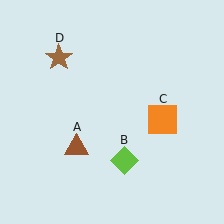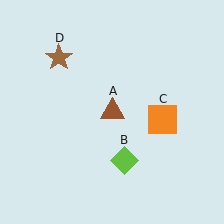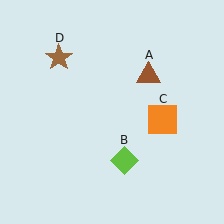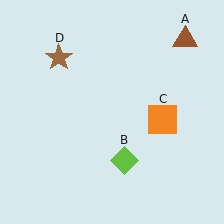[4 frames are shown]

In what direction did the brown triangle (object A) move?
The brown triangle (object A) moved up and to the right.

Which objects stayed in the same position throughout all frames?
Lime diamond (object B) and orange square (object C) and brown star (object D) remained stationary.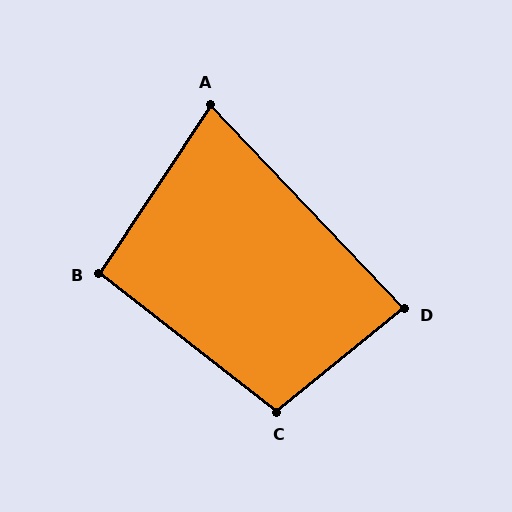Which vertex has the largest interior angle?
C, at approximately 103 degrees.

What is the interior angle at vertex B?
Approximately 95 degrees (approximately right).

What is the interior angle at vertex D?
Approximately 85 degrees (approximately right).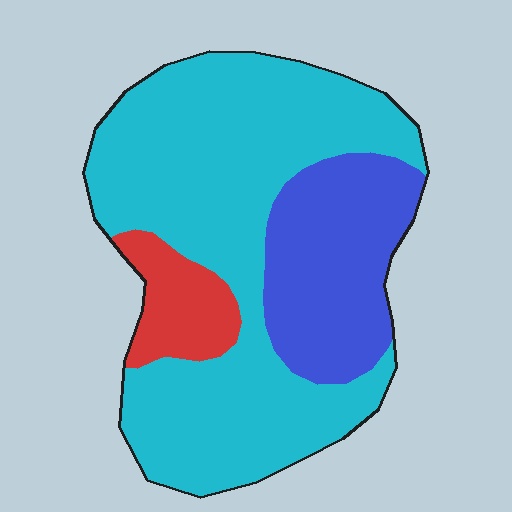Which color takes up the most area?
Cyan, at roughly 65%.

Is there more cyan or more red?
Cyan.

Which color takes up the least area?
Red, at roughly 10%.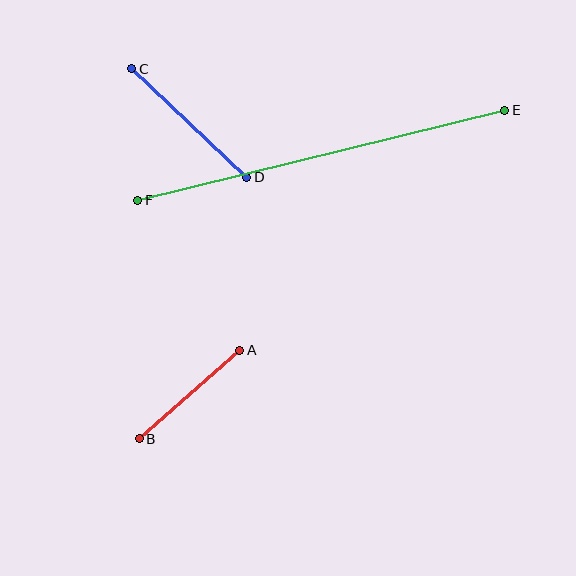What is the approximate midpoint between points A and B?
The midpoint is at approximately (189, 395) pixels.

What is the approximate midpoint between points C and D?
The midpoint is at approximately (189, 123) pixels.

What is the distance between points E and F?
The distance is approximately 378 pixels.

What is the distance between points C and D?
The distance is approximately 158 pixels.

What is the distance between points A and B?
The distance is approximately 134 pixels.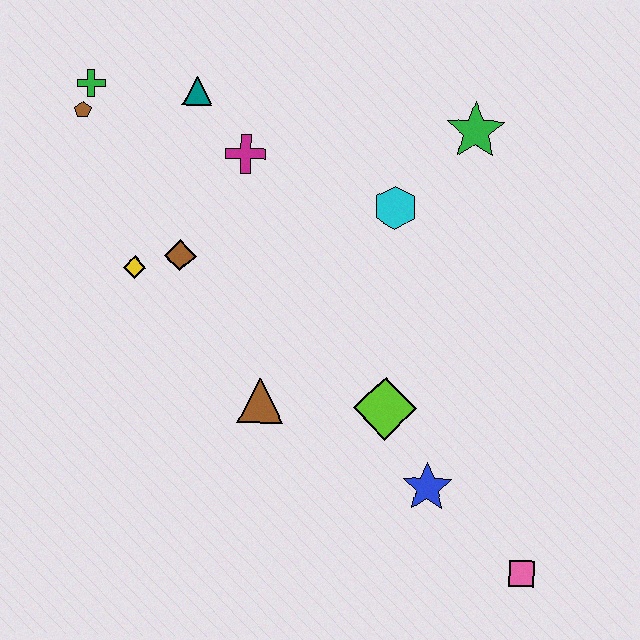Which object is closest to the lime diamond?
The blue star is closest to the lime diamond.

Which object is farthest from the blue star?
The green cross is farthest from the blue star.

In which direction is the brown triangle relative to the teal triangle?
The brown triangle is below the teal triangle.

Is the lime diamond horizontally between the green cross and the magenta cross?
No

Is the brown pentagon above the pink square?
Yes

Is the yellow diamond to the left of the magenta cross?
Yes